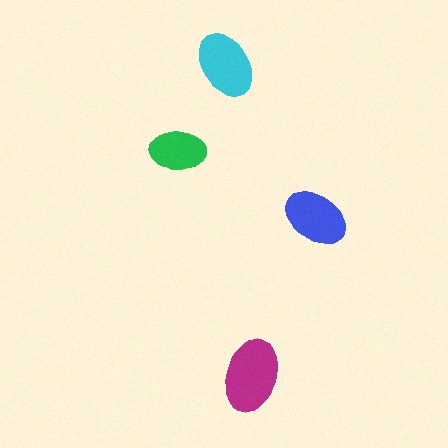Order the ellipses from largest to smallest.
the magenta one, the cyan one, the blue one, the green one.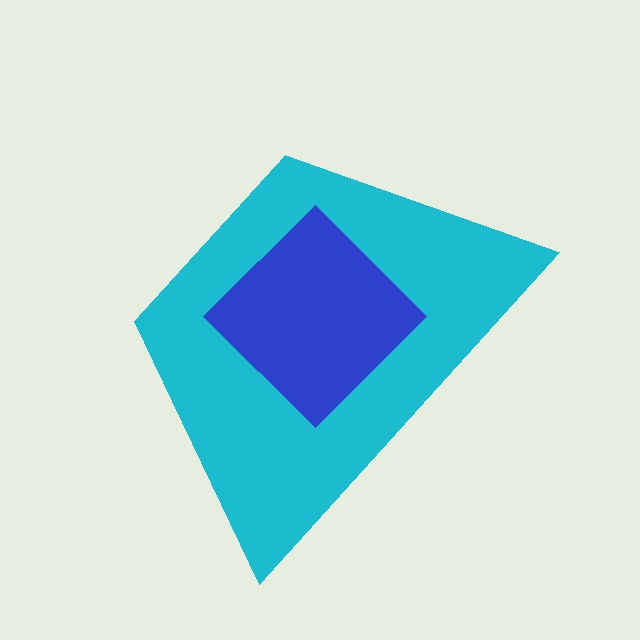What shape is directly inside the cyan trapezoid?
The blue diamond.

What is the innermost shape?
The blue diamond.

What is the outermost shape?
The cyan trapezoid.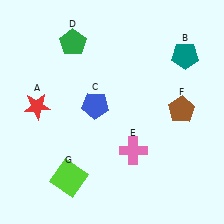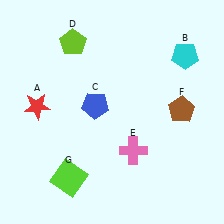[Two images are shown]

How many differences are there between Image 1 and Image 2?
There are 2 differences between the two images.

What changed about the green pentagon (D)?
In Image 1, D is green. In Image 2, it changed to lime.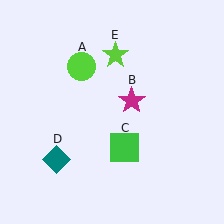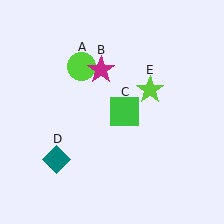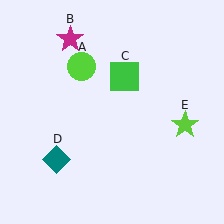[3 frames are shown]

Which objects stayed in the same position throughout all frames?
Lime circle (object A) and teal diamond (object D) remained stationary.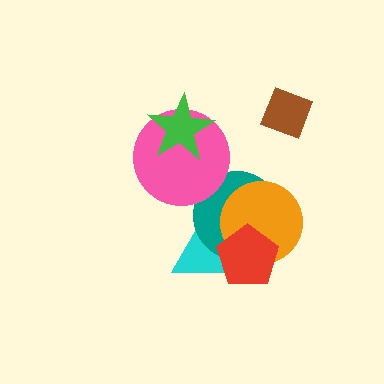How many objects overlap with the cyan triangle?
3 objects overlap with the cyan triangle.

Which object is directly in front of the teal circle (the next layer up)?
The pink circle is directly in front of the teal circle.